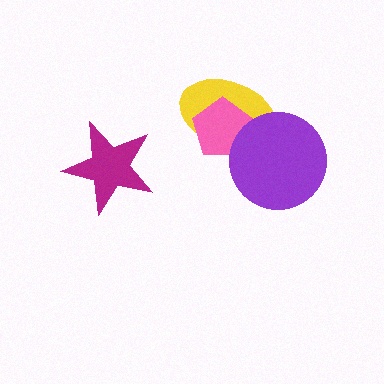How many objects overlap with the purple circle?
2 objects overlap with the purple circle.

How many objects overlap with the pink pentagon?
2 objects overlap with the pink pentagon.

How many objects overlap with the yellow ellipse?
2 objects overlap with the yellow ellipse.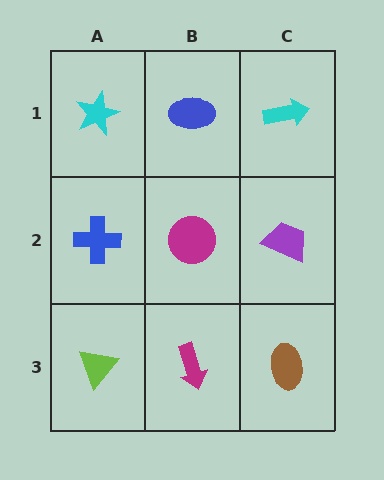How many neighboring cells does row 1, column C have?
2.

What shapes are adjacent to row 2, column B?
A blue ellipse (row 1, column B), a magenta arrow (row 3, column B), a blue cross (row 2, column A), a purple trapezoid (row 2, column C).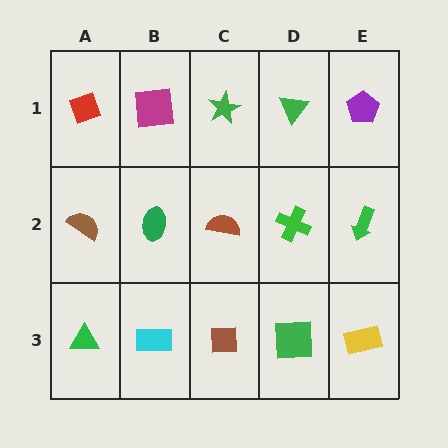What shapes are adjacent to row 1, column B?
A green ellipse (row 2, column B), a red diamond (row 1, column A), a green star (row 1, column C).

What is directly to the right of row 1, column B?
A green star.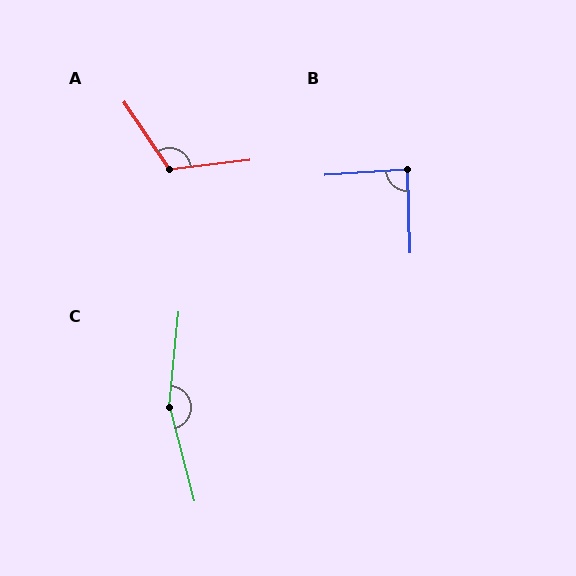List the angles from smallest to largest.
B (88°), A (117°), C (159°).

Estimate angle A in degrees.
Approximately 117 degrees.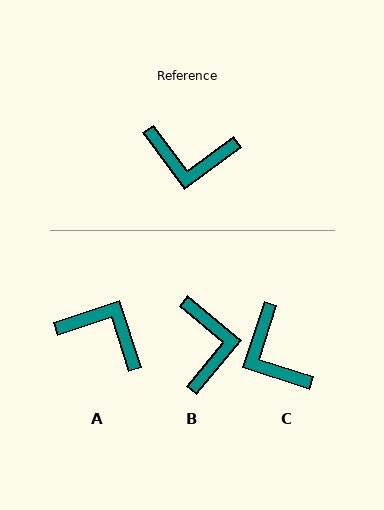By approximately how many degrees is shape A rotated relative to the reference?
Approximately 162 degrees counter-clockwise.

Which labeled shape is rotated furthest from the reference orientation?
A, about 162 degrees away.